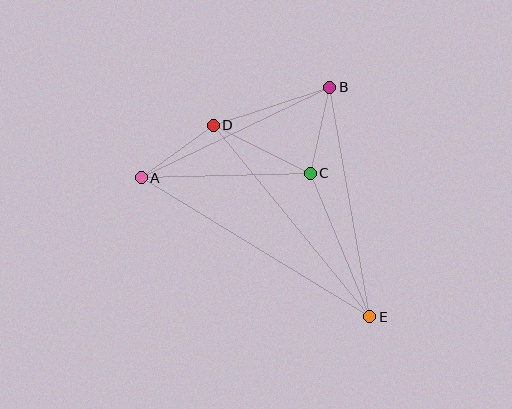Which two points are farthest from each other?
Points A and E are farthest from each other.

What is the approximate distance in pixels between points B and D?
The distance between B and D is approximately 123 pixels.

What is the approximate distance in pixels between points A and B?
The distance between A and B is approximately 209 pixels.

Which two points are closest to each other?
Points B and C are closest to each other.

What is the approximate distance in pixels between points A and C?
The distance between A and C is approximately 169 pixels.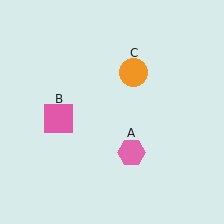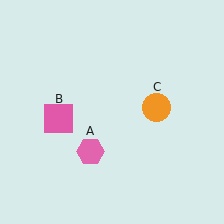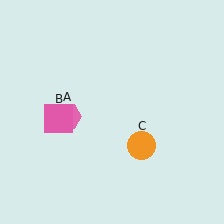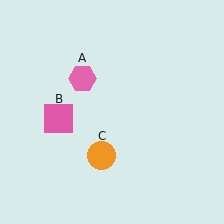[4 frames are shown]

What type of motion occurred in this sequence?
The pink hexagon (object A), orange circle (object C) rotated clockwise around the center of the scene.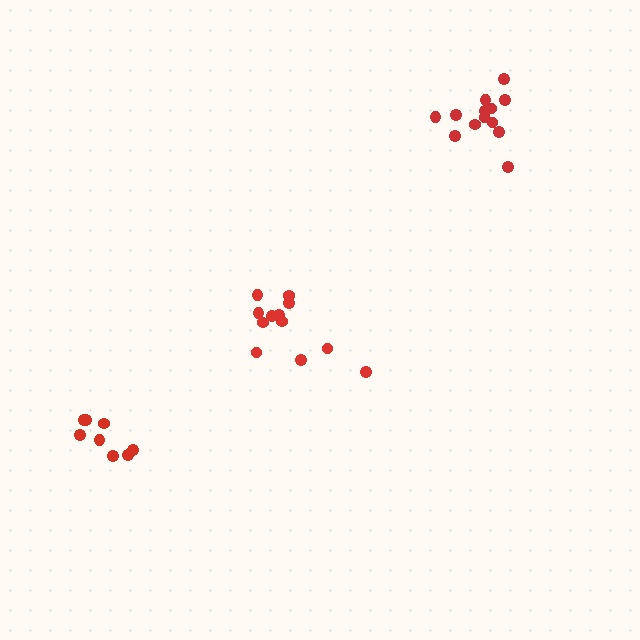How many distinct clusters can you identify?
There are 3 distinct clusters.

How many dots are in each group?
Group 1: 8 dots, Group 2: 13 dots, Group 3: 12 dots (33 total).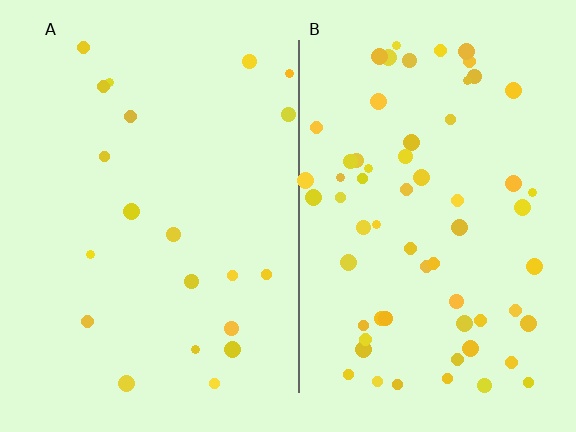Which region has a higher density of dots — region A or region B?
B (the right).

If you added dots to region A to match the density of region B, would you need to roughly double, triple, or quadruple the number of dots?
Approximately triple.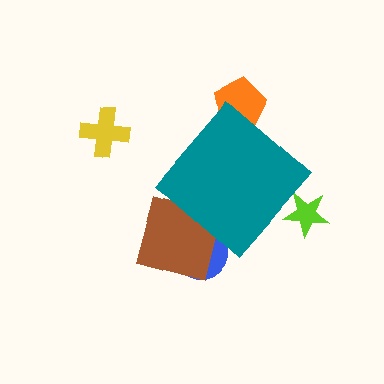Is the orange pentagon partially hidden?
Yes, the orange pentagon is partially hidden behind the teal diamond.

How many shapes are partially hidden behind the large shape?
4 shapes are partially hidden.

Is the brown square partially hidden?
Yes, the brown square is partially hidden behind the teal diamond.